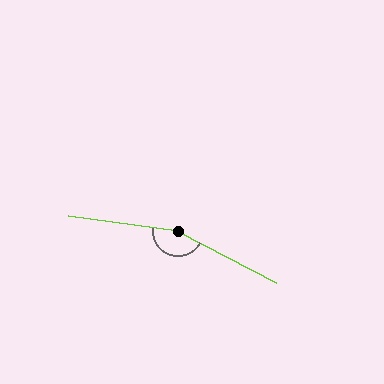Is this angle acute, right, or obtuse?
It is obtuse.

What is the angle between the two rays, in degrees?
Approximately 160 degrees.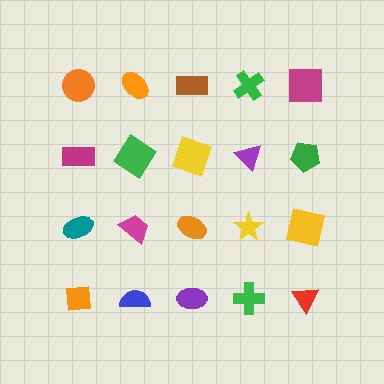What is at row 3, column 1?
A teal ellipse.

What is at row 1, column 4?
A green cross.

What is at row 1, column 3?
A brown rectangle.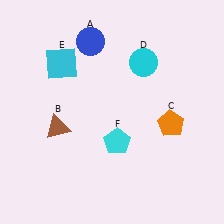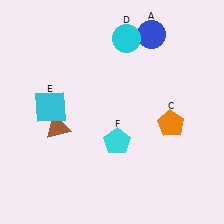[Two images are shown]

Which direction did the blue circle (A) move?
The blue circle (A) moved right.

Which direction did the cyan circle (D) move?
The cyan circle (D) moved up.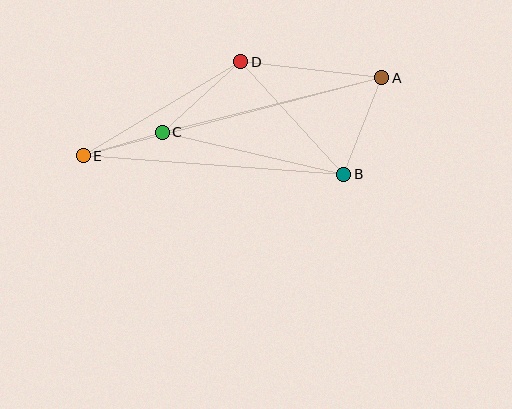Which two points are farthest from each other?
Points A and E are farthest from each other.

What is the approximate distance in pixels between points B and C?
The distance between B and C is approximately 186 pixels.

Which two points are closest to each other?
Points C and E are closest to each other.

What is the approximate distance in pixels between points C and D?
The distance between C and D is approximately 106 pixels.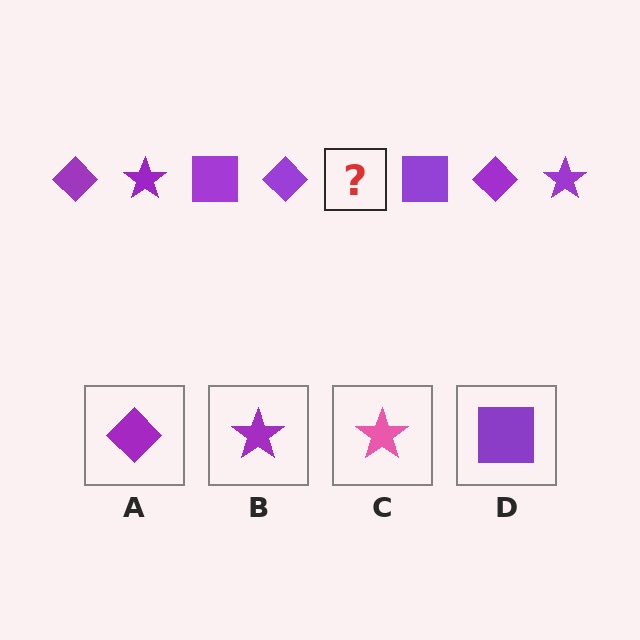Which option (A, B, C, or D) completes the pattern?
B.